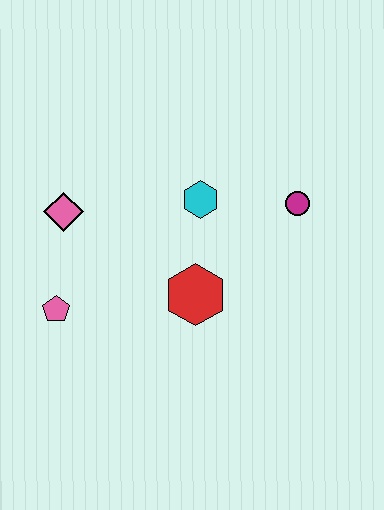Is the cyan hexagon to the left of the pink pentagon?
No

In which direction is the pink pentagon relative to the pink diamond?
The pink pentagon is below the pink diamond.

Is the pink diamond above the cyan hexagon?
No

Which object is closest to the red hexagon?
The cyan hexagon is closest to the red hexagon.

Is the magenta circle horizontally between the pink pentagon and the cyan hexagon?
No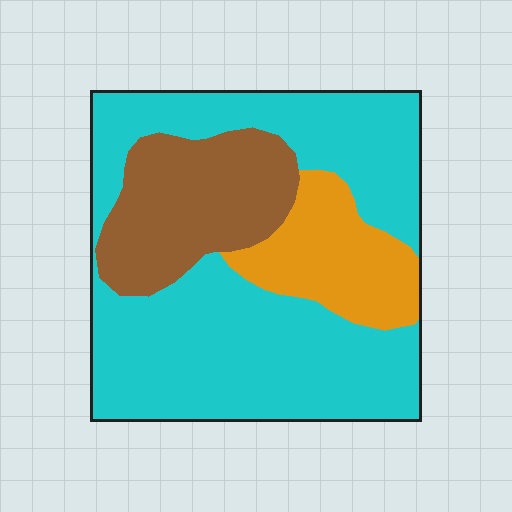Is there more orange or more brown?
Brown.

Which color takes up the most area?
Cyan, at roughly 65%.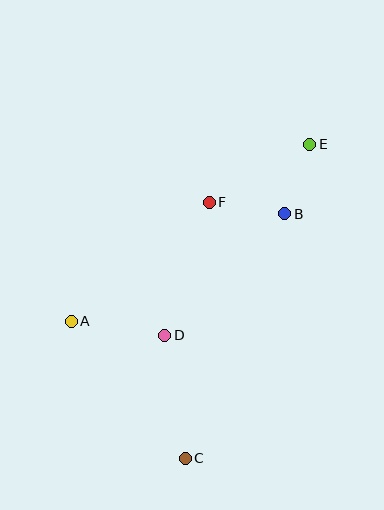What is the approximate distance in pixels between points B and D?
The distance between B and D is approximately 171 pixels.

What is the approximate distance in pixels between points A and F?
The distance between A and F is approximately 183 pixels.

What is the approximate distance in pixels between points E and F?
The distance between E and F is approximately 116 pixels.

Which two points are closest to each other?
Points B and E are closest to each other.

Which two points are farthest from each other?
Points C and E are farthest from each other.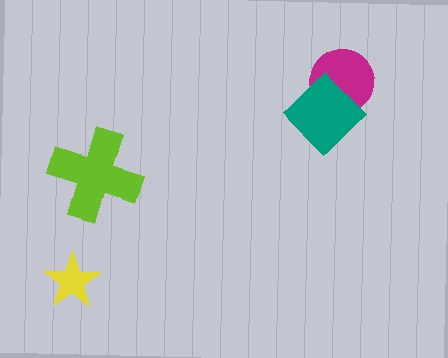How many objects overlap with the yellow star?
0 objects overlap with the yellow star.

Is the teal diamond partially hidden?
No, no other shape covers it.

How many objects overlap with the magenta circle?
1 object overlaps with the magenta circle.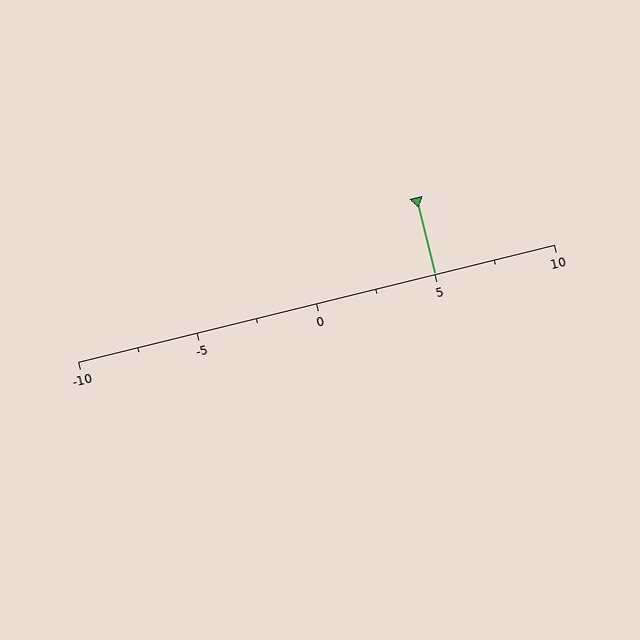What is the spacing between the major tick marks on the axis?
The major ticks are spaced 5 apart.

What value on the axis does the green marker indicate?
The marker indicates approximately 5.